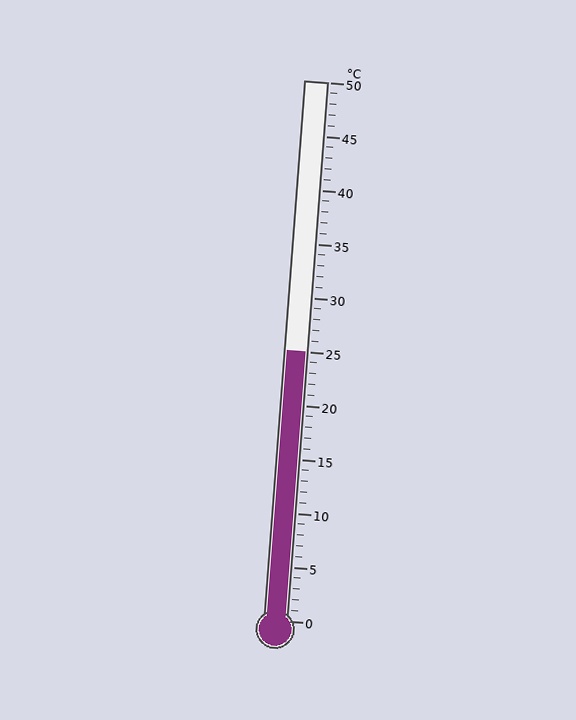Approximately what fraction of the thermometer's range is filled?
The thermometer is filled to approximately 50% of its range.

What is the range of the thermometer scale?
The thermometer scale ranges from 0°C to 50°C.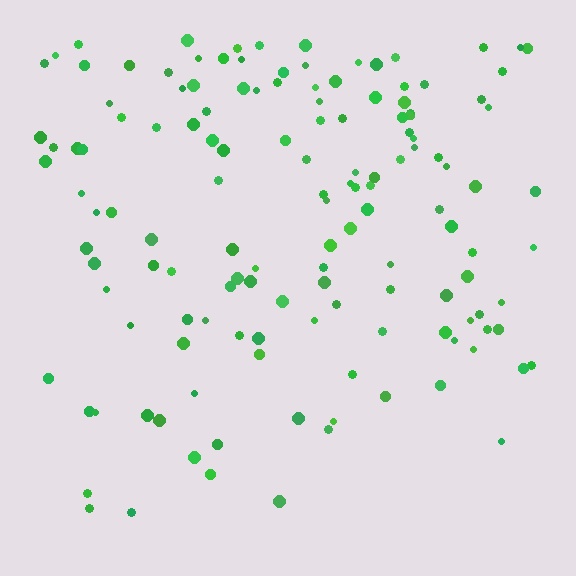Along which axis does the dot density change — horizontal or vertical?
Vertical.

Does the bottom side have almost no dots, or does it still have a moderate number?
Still a moderate number, just noticeably fewer than the top.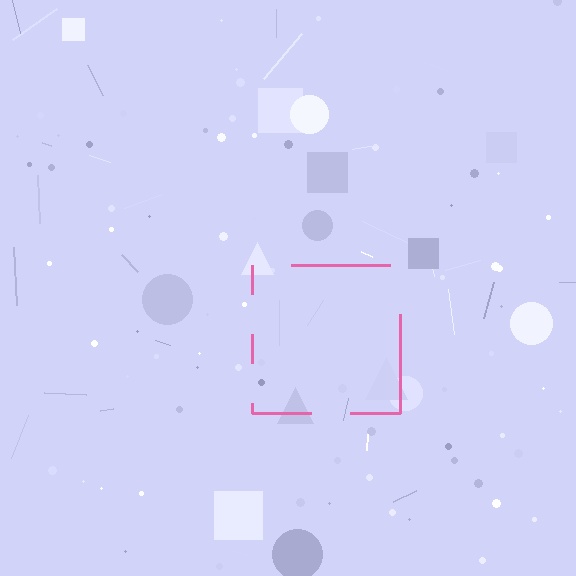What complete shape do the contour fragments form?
The contour fragments form a square.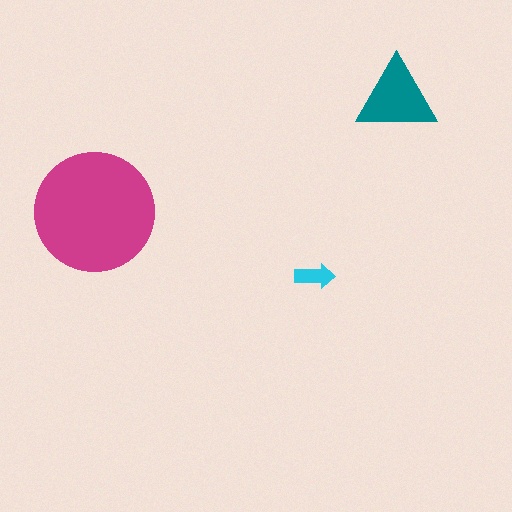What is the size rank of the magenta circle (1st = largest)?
1st.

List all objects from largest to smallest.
The magenta circle, the teal triangle, the cyan arrow.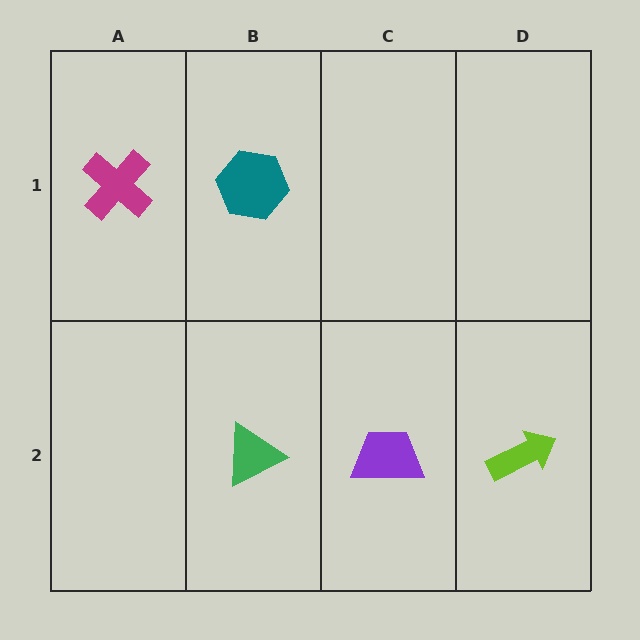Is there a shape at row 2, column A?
No, that cell is empty.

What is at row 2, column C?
A purple trapezoid.